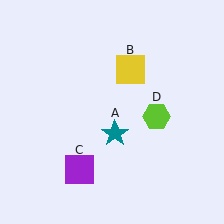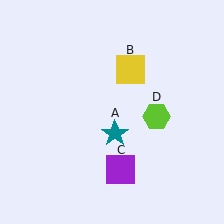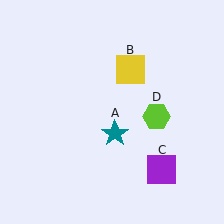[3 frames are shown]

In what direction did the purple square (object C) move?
The purple square (object C) moved right.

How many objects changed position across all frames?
1 object changed position: purple square (object C).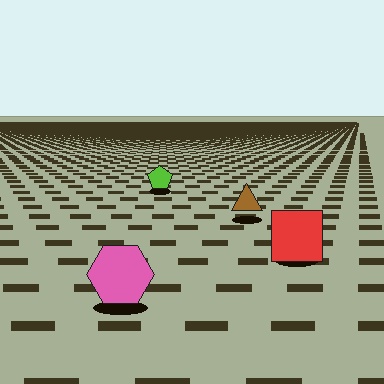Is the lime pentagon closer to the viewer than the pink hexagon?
No. The pink hexagon is closer — you can tell from the texture gradient: the ground texture is coarser near it.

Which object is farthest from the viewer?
The lime pentagon is farthest from the viewer. It appears smaller and the ground texture around it is denser.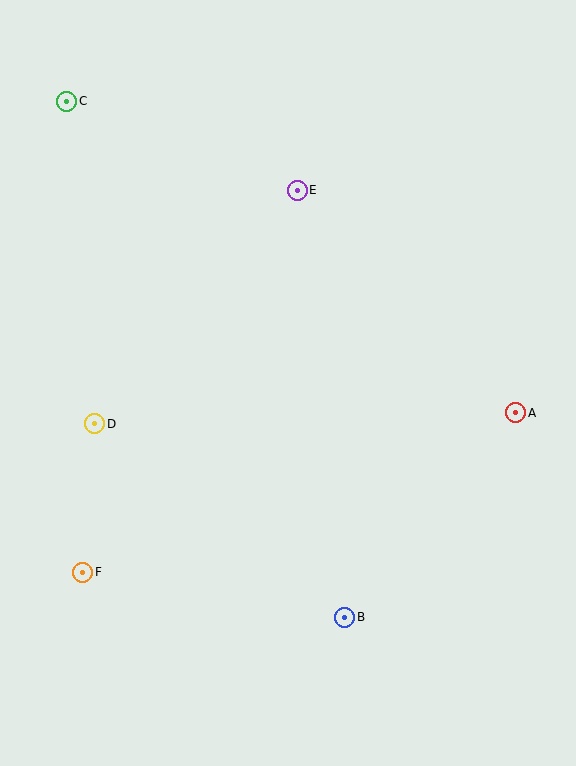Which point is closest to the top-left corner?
Point C is closest to the top-left corner.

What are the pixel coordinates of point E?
Point E is at (297, 190).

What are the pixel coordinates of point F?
Point F is at (83, 572).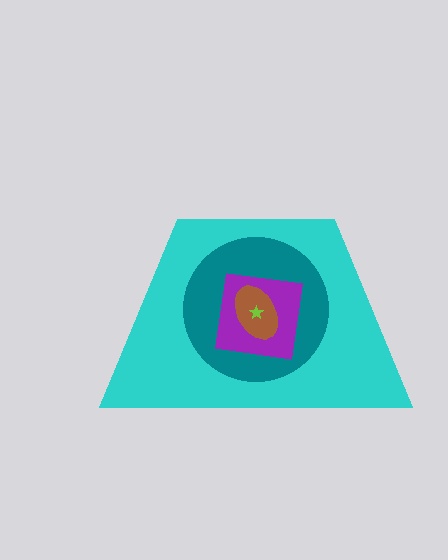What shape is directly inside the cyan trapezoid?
The teal circle.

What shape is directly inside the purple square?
The brown ellipse.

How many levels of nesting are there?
5.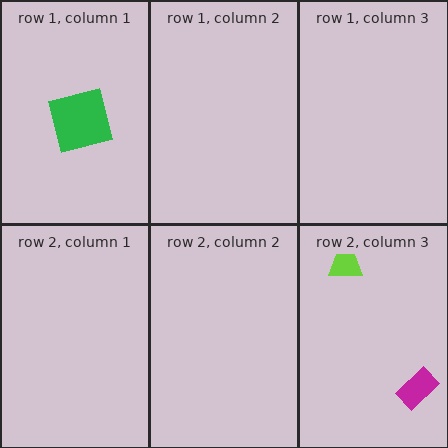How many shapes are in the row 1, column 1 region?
1.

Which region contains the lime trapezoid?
The row 2, column 3 region.